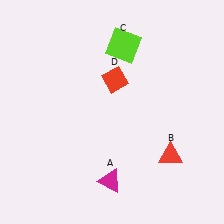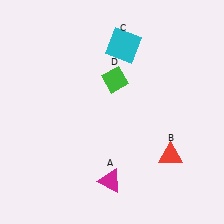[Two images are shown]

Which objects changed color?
C changed from lime to cyan. D changed from red to green.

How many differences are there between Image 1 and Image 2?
There are 2 differences between the two images.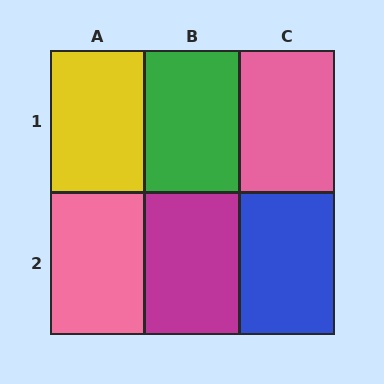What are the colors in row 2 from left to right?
Pink, magenta, blue.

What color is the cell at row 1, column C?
Pink.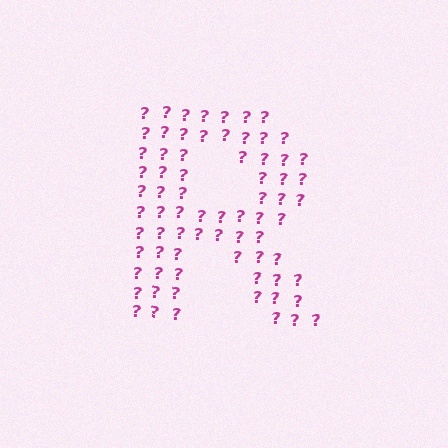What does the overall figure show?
The overall figure shows the letter R.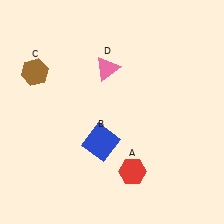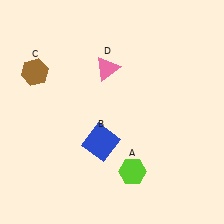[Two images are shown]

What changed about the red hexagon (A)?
In Image 1, A is red. In Image 2, it changed to lime.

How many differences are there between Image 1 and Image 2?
There is 1 difference between the two images.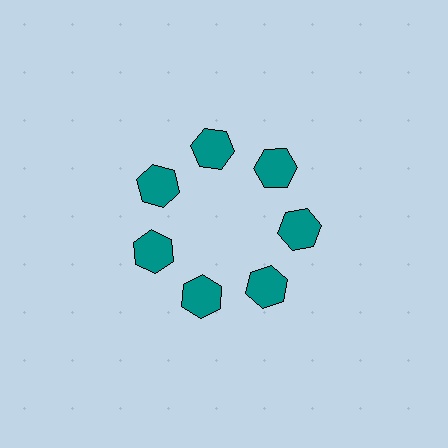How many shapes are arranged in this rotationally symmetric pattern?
There are 7 shapes, arranged in 7 groups of 1.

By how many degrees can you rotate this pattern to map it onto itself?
The pattern maps onto itself every 51 degrees of rotation.